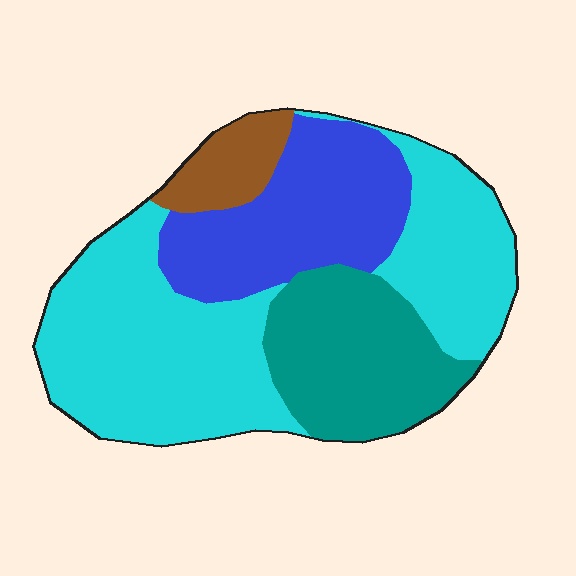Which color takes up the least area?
Brown, at roughly 5%.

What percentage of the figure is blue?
Blue covers about 25% of the figure.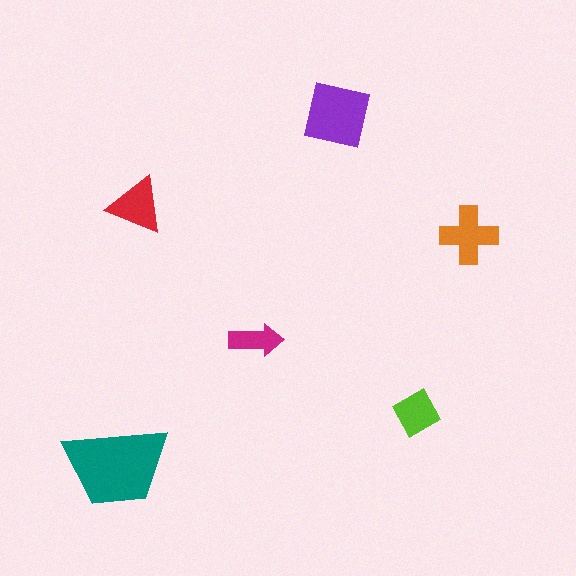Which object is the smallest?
The magenta arrow.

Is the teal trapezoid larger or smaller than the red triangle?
Larger.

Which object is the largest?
The teal trapezoid.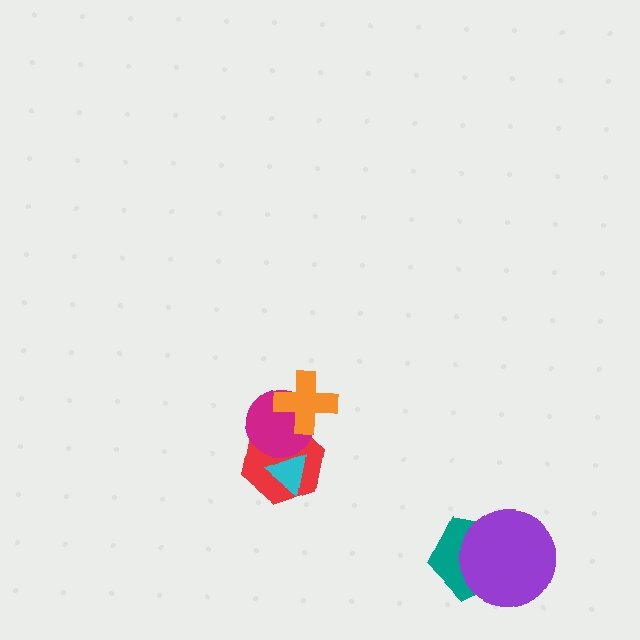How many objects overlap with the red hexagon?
3 objects overlap with the red hexagon.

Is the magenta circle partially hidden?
Yes, it is partially covered by another shape.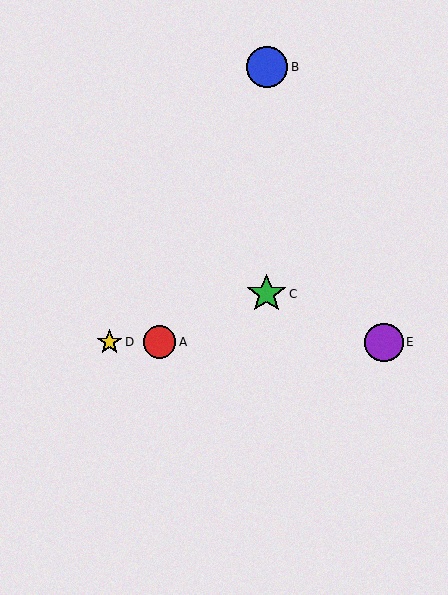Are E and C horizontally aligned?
No, E is at y≈342 and C is at y≈294.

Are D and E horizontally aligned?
Yes, both are at y≈342.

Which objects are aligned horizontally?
Objects A, D, E are aligned horizontally.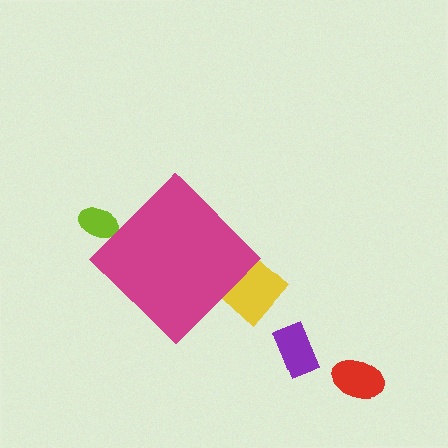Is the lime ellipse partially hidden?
Yes, the lime ellipse is partially hidden behind the magenta diamond.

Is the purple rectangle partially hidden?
No, the purple rectangle is fully visible.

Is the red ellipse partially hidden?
No, the red ellipse is fully visible.